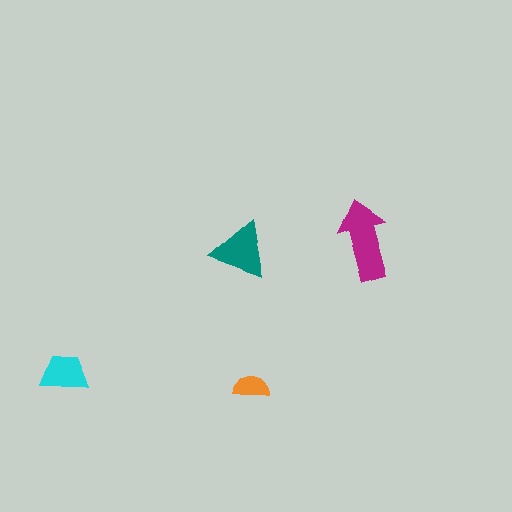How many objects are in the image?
There are 4 objects in the image.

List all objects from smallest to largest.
The orange semicircle, the cyan trapezoid, the teal triangle, the magenta arrow.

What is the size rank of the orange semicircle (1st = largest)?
4th.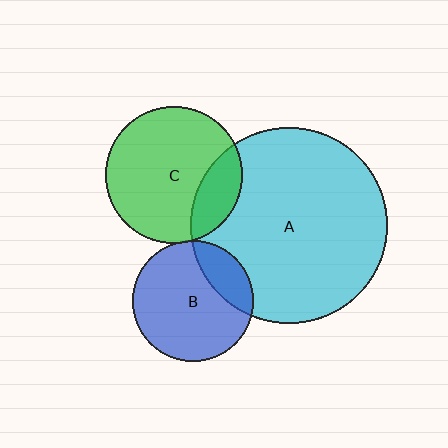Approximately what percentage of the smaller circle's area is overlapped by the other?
Approximately 20%.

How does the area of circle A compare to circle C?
Approximately 2.0 times.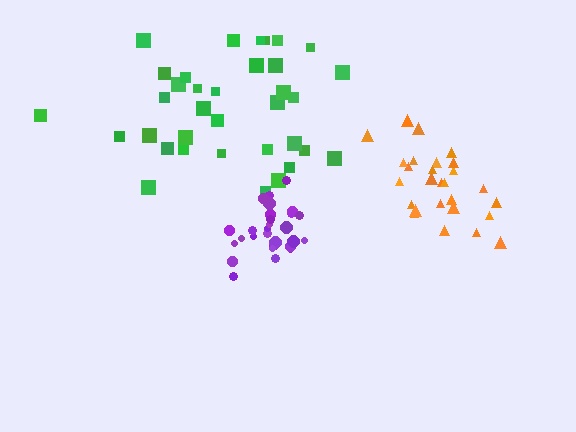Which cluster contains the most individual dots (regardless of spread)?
Green (35).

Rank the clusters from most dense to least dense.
purple, orange, green.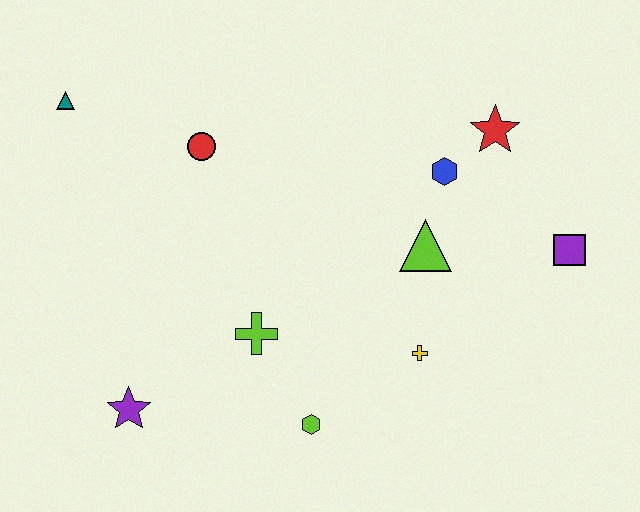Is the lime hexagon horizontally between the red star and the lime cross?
Yes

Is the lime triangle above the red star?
No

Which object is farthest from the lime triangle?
The teal triangle is farthest from the lime triangle.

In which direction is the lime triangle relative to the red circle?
The lime triangle is to the right of the red circle.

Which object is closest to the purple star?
The lime cross is closest to the purple star.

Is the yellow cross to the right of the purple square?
No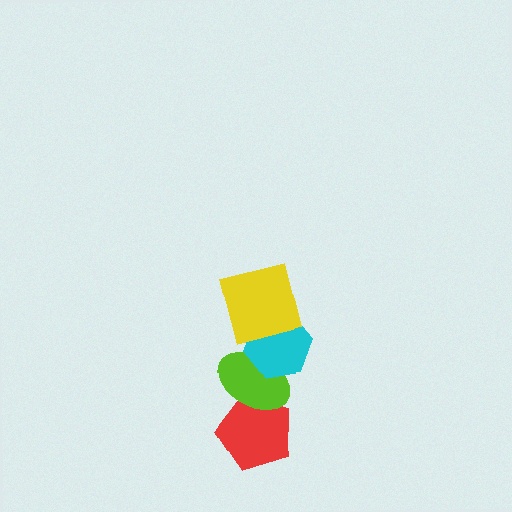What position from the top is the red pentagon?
The red pentagon is 4th from the top.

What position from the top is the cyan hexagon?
The cyan hexagon is 2nd from the top.